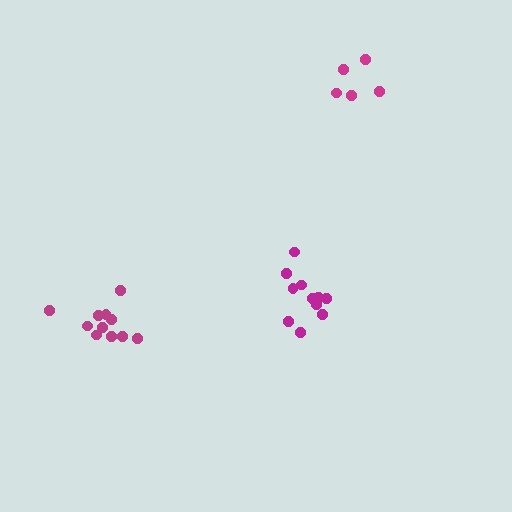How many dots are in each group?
Group 1: 11 dots, Group 2: 11 dots, Group 3: 5 dots (27 total).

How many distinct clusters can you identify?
There are 3 distinct clusters.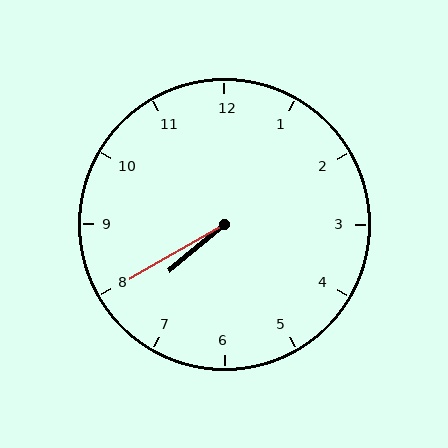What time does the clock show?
7:40.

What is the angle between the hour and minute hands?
Approximately 10 degrees.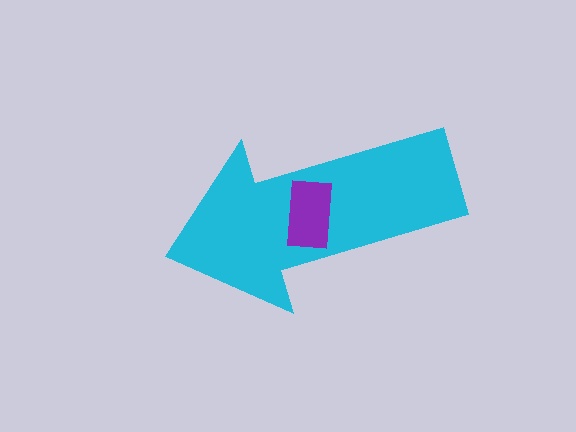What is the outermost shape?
The cyan arrow.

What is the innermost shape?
The purple rectangle.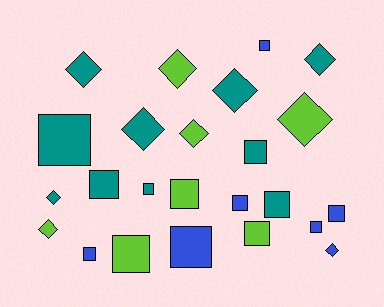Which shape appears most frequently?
Square, with 14 objects.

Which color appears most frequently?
Teal, with 10 objects.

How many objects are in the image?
There are 24 objects.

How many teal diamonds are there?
There are 5 teal diamonds.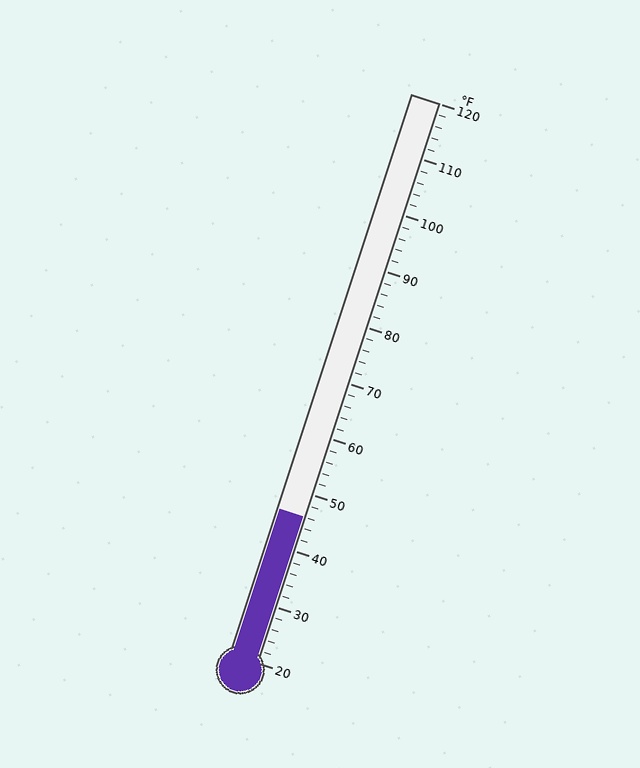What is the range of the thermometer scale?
The thermometer scale ranges from 20°F to 120°F.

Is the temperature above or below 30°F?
The temperature is above 30°F.